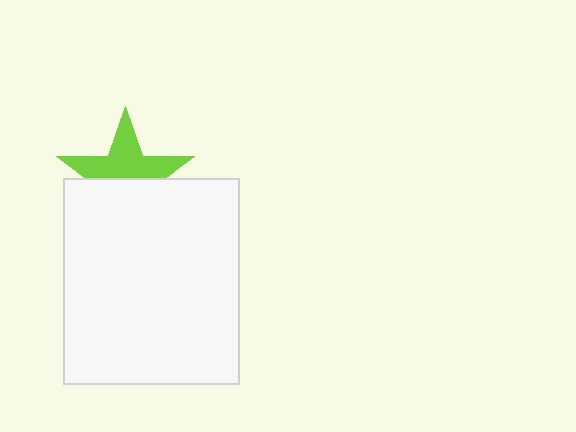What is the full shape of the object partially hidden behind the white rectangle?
The partially hidden object is a lime star.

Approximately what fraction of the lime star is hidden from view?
Roughly 47% of the lime star is hidden behind the white rectangle.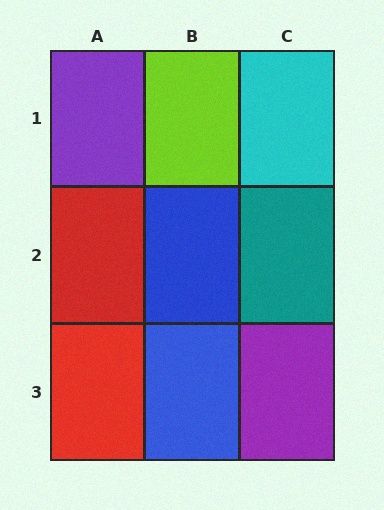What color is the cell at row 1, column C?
Cyan.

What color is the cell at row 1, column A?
Purple.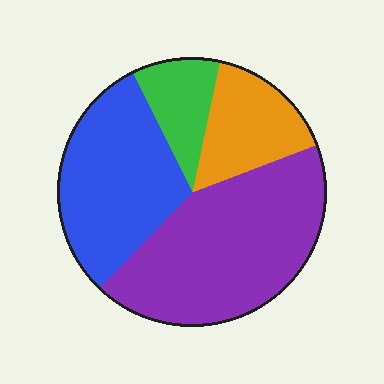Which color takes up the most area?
Purple, at roughly 45%.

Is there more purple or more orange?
Purple.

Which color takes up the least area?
Green, at roughly 10%.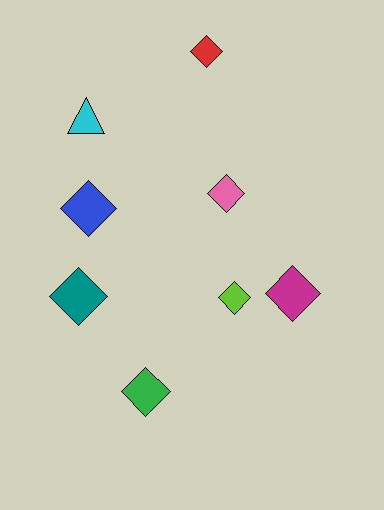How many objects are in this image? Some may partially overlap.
There are 8 objects.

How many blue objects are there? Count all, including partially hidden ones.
There is 1 blue object.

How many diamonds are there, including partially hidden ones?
There are 7 diamonds.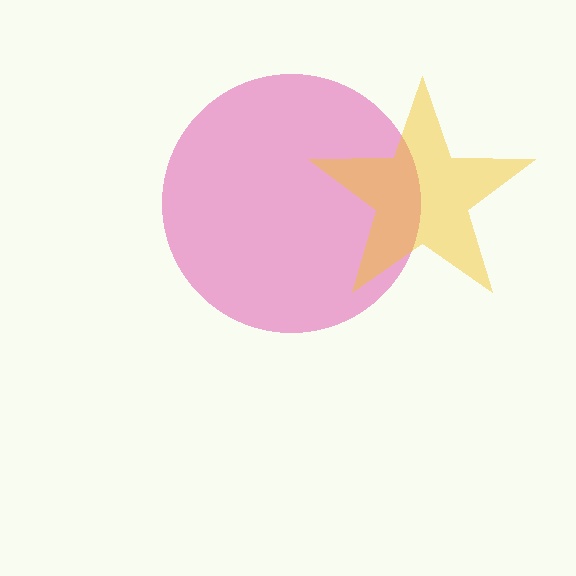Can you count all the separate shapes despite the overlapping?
Yes, there are 2 separate shapes.